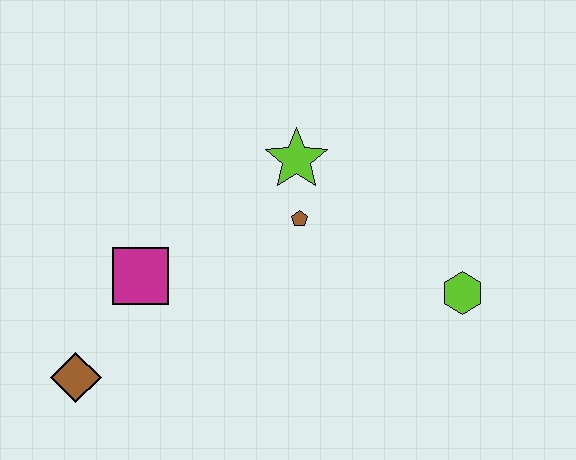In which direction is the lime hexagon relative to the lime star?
The lime hexagon is to the right of the lime star.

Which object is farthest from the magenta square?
The lime hexagon is farthest from the magenta square.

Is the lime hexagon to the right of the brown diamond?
Yes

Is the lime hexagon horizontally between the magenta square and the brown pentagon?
No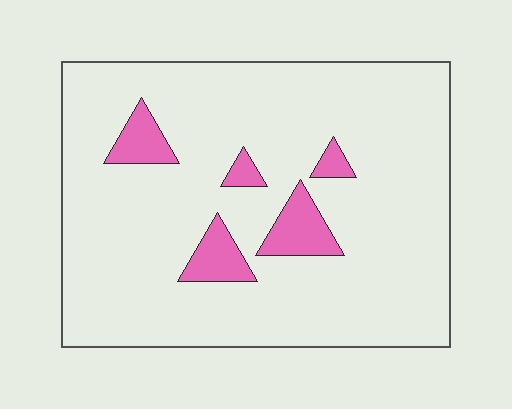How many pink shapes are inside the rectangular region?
5.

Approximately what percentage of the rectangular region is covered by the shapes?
Approximately 10%.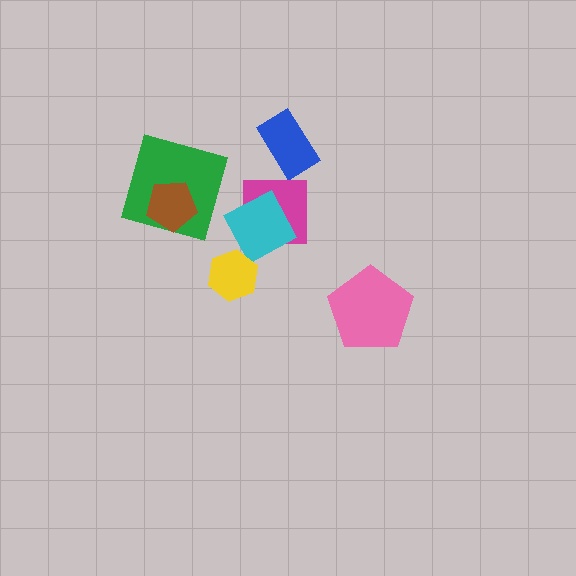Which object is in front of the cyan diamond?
The yellow hexagon is in front of the cyan diamond.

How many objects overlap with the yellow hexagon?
1 object overlaps with the yellow hexagon.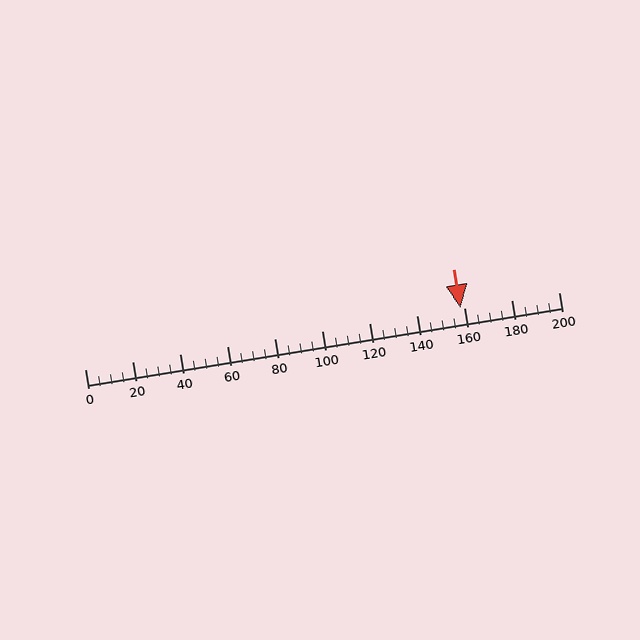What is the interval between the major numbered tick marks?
The major tick marks are spaced 20 units apart.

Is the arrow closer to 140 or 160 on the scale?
The arrow is closer to 160.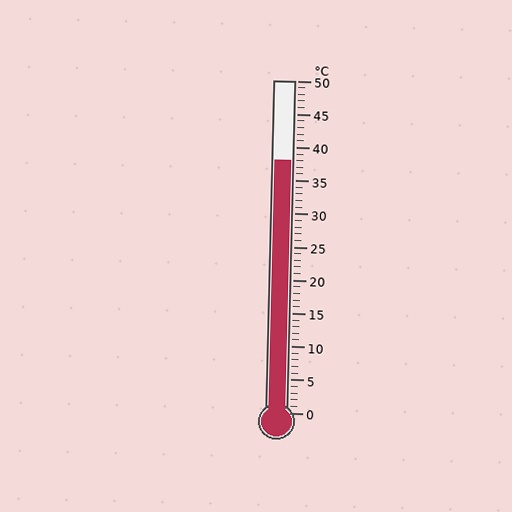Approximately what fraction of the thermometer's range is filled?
The thermometer is filled to approximately 75% of its range.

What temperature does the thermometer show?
The thermometer shows approximately 38°C.